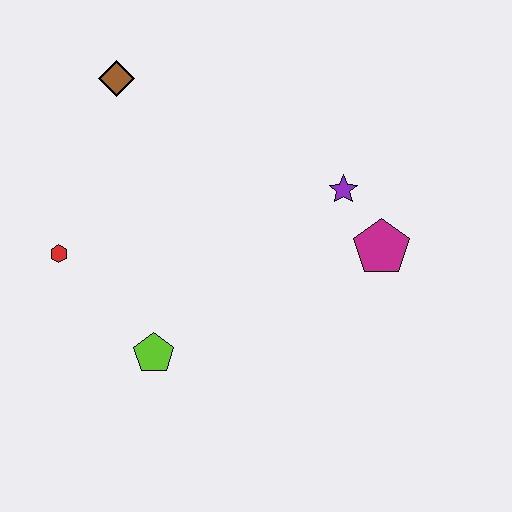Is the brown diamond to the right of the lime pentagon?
No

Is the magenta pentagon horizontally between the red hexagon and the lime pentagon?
No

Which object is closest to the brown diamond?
The red hexagon is closest to the brown diamond.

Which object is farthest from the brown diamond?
The magenta pentagon is farthest from the brown diamond.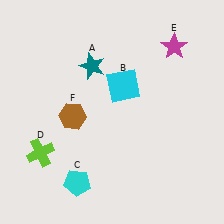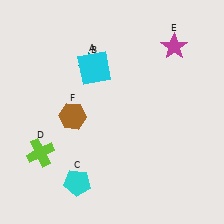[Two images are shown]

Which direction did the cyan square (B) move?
The cyan square (B) moved left.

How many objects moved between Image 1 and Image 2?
1 object moved between the two images.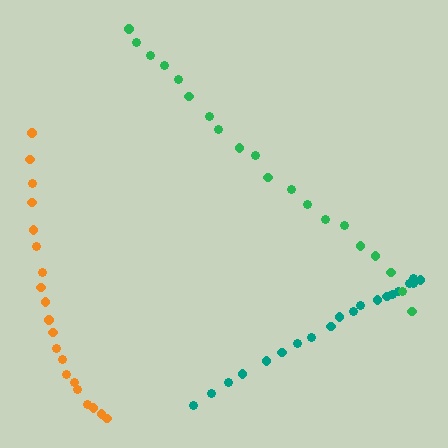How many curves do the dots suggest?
There are 3 distinct paths.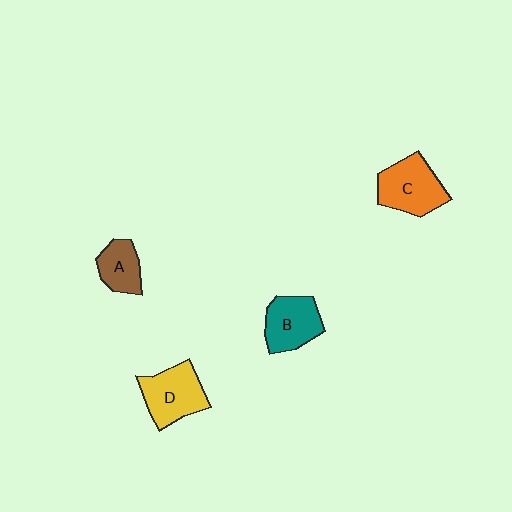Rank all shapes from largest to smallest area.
From largest to smallest: C (orange), D (yellow), B (teal), A (brown).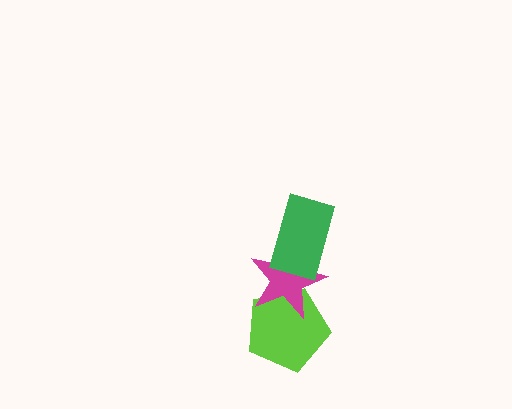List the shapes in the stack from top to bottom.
From top to bottom: the green rectangle, the magenta star, the lime pentagon.